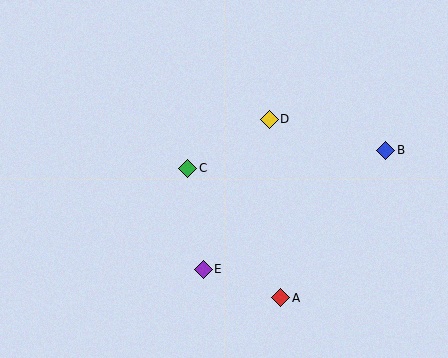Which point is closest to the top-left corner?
Point C is closest to the top-left corner.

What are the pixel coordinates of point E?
Point E is at (203, 269).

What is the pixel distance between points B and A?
The distance between B and A is 181 pixels.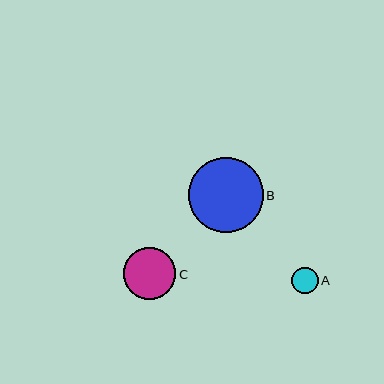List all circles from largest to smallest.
From largest to smallest: B, C, A.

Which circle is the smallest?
Circle A is the smallest with a size of approximately 27 pixels.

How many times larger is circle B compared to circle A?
Circle B is approximately 2.8 times the size of circle A.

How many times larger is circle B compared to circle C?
Circle B is approximately 1.4 times the size of circle C.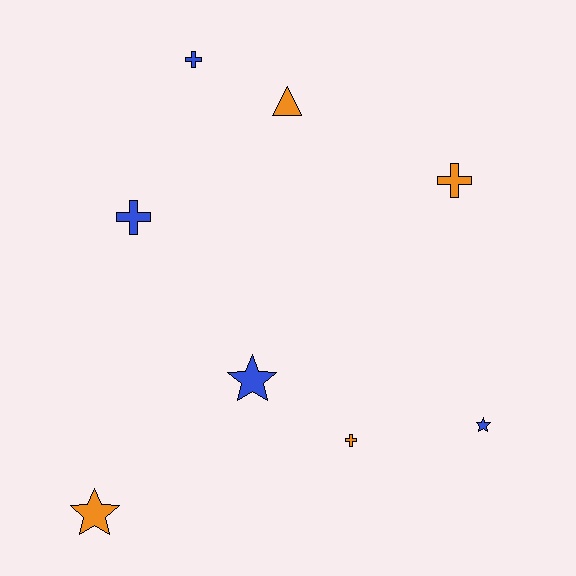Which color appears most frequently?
Blue, with 4 objects.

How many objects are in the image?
There are 8 objects.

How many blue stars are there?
There are 2 blue stars.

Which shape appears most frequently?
Cross, with 4 objects.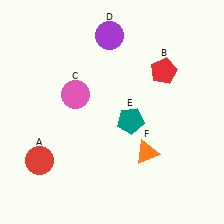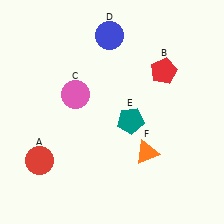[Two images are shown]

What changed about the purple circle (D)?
In Image 1, D is purple. In Image 2, it changed to blue.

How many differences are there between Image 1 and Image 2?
There is 1 difference between the two images.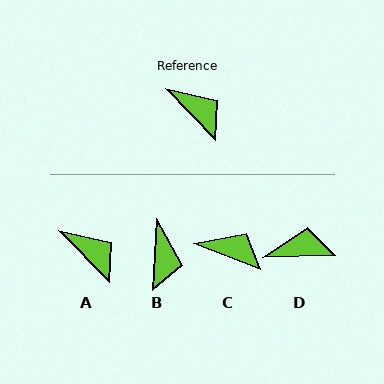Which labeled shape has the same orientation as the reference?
A.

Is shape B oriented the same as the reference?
No, it is off by about 47 degrees.